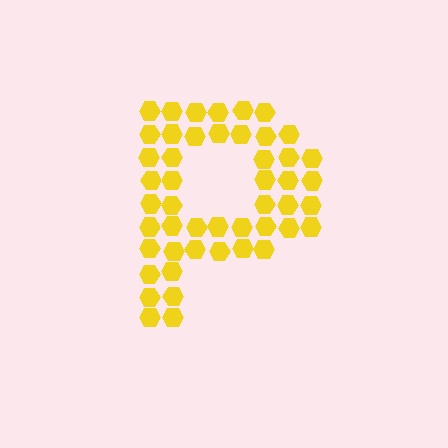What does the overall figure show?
The overall figure shows the letter P.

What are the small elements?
The small elements are hexagons.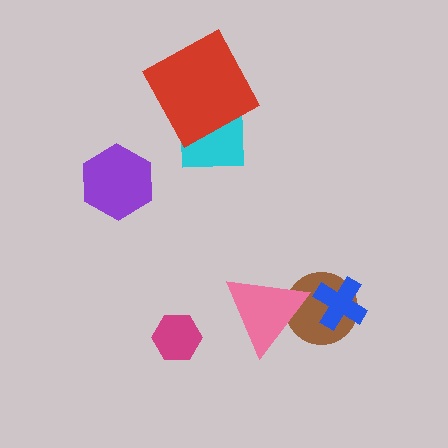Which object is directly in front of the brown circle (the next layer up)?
The blue cross is directly in front of the brown circle.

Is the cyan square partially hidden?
Yes, it is partially covered by another shape.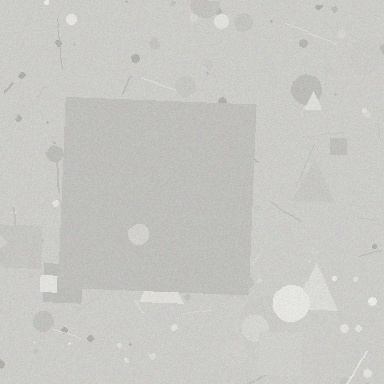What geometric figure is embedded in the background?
A square is embedded in the background.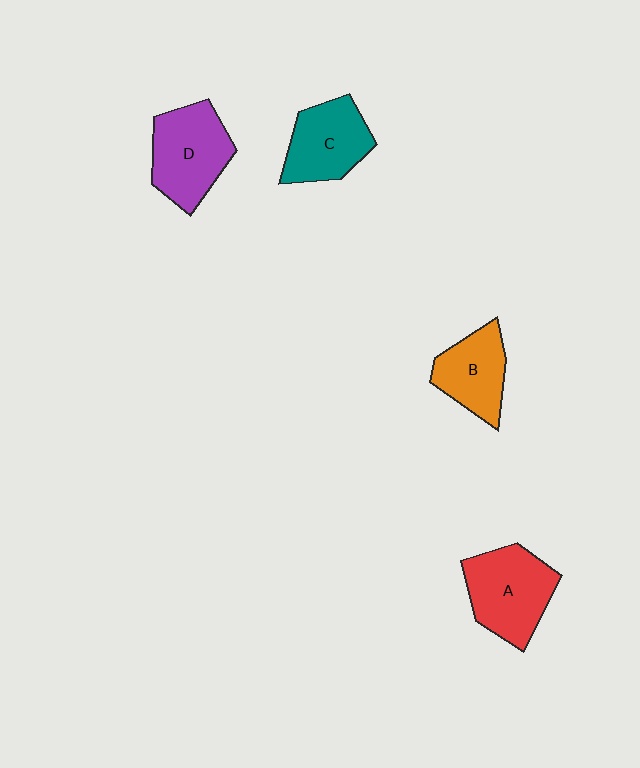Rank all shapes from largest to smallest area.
From largest to smallest: A (red), D (purple), C (teal), B (orange).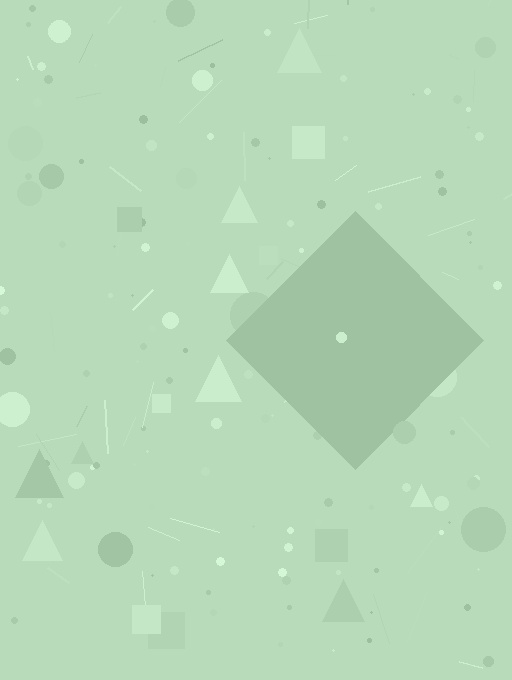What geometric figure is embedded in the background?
A diamond is embedded in the background.